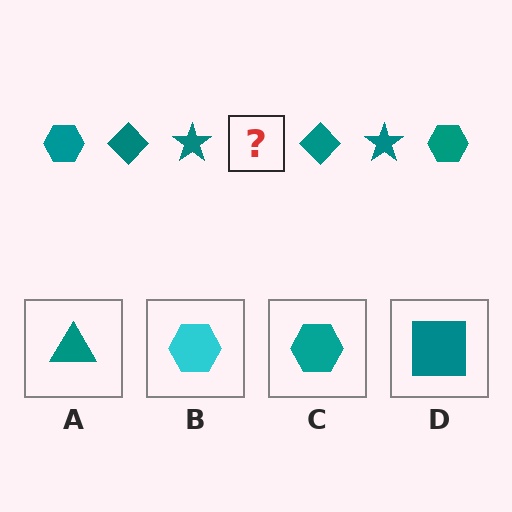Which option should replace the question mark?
Option C.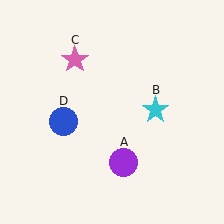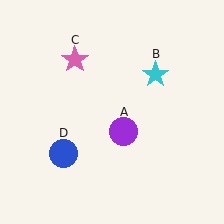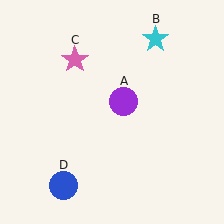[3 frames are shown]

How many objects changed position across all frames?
3 objects changed position: purple circle (object A), cyan star (object B), blue circle (object D).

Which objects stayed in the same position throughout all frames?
Pink star (object C) remained stationary.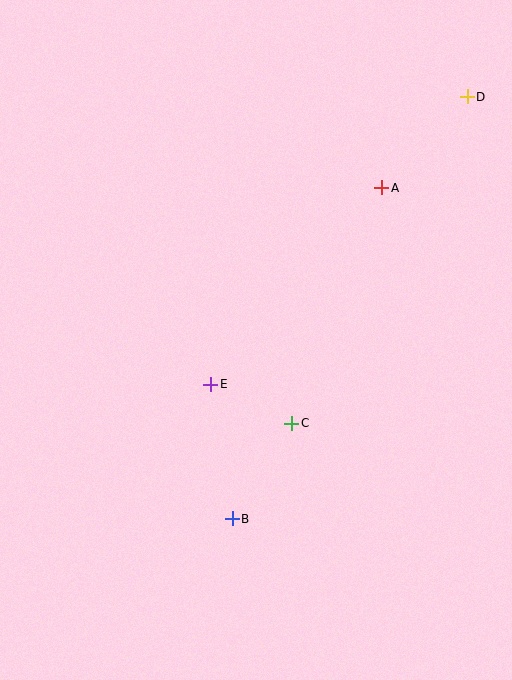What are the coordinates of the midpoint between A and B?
The midpoint between A and B is at (307, 353).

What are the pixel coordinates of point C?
Point C is at (292, 423).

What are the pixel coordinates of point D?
Point D is at (467, 97).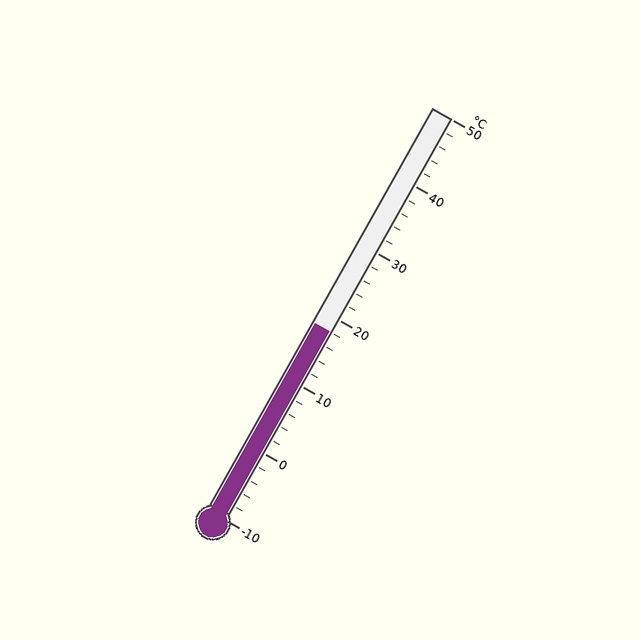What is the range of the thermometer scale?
The thermometer scale ranges from -10°C to 50°C.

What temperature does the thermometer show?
The thermometer shows approximately 18°C.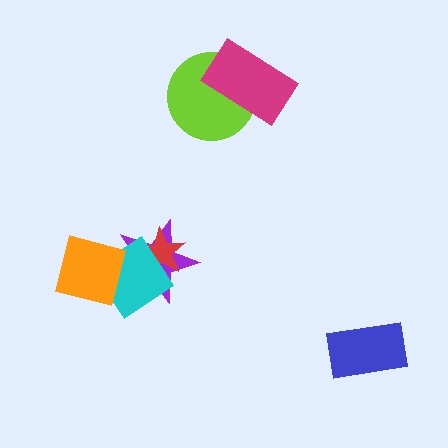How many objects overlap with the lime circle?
1 object overlaps with the lime circle.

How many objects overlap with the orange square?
2 objects overlap with the orange square.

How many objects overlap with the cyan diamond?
3 objects overlap with the cyan diamond.